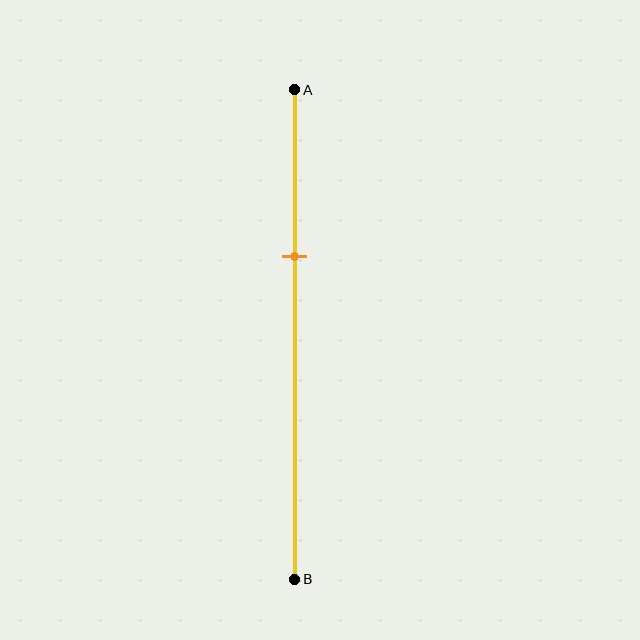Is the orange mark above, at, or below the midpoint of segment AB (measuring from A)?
The orange mark is above the midpoint of segment AB.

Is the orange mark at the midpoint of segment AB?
No, the mark is at about 35% from A, not at the 50% midpoint.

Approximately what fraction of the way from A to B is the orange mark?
The orange mark is approximately 35% of the way from A to B.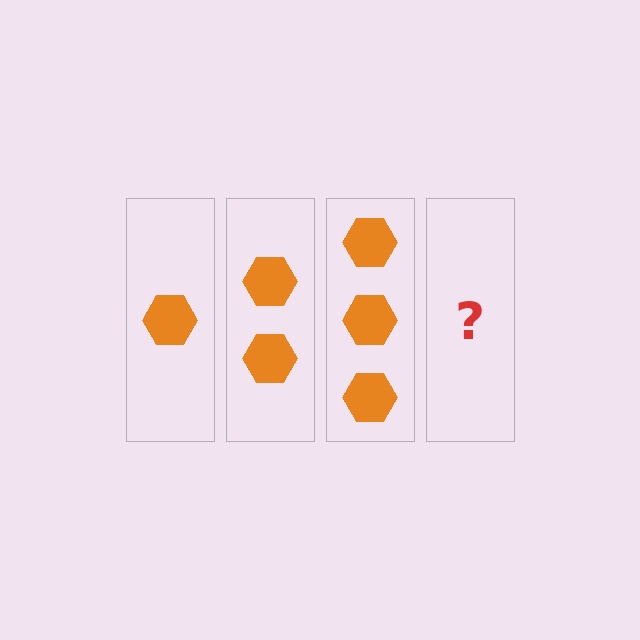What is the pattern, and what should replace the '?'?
The pattern is that each step adds one more hexagon. The '?' should be 4 hexagons.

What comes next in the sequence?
The next element should be 4 hexagons.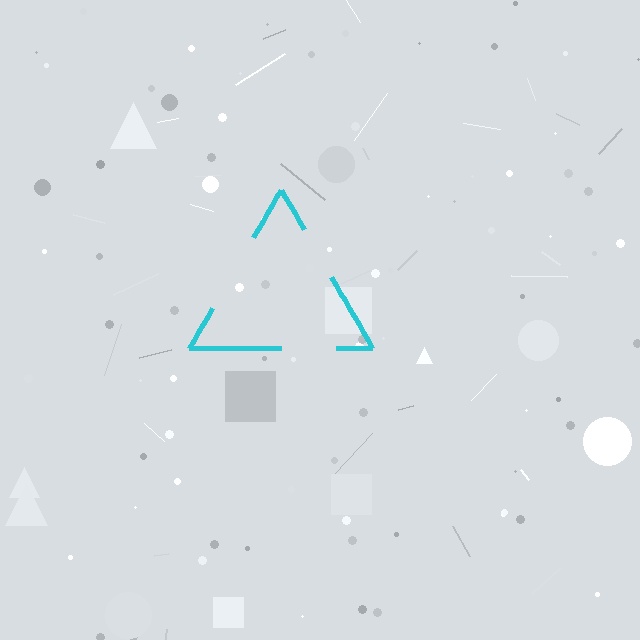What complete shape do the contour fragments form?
The contour fragments form a triangle.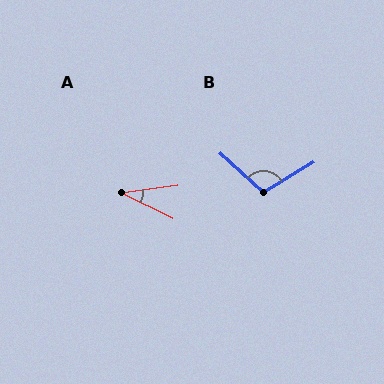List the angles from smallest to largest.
A (34°), B (108°).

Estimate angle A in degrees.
Approximately 34 degrees.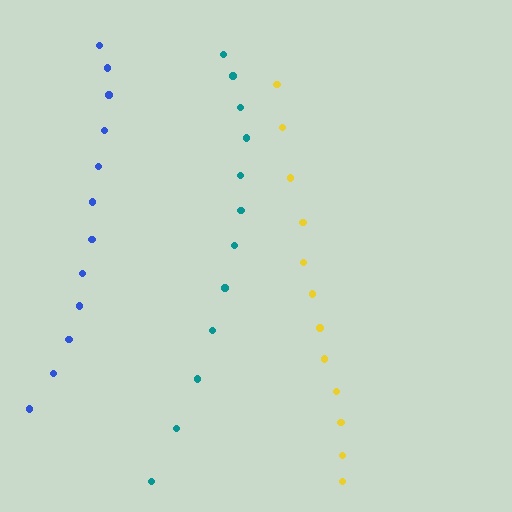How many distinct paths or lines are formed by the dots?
There are 3 distinct paths.